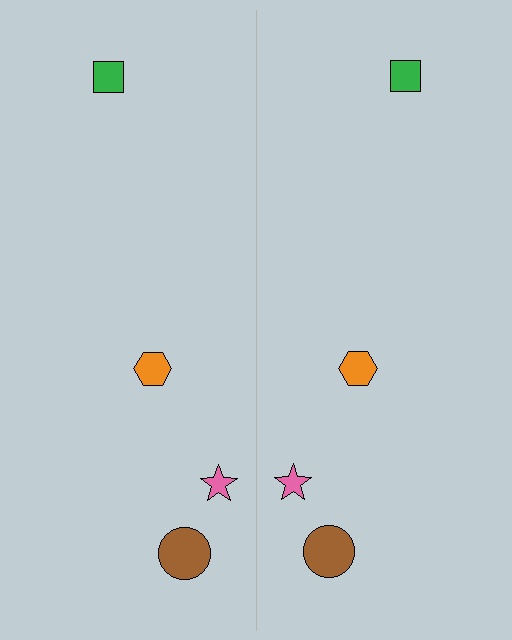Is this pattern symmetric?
Yes, this pattern has bilateral (reflection) symmetry.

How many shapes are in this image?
There are 8 shapes in this image.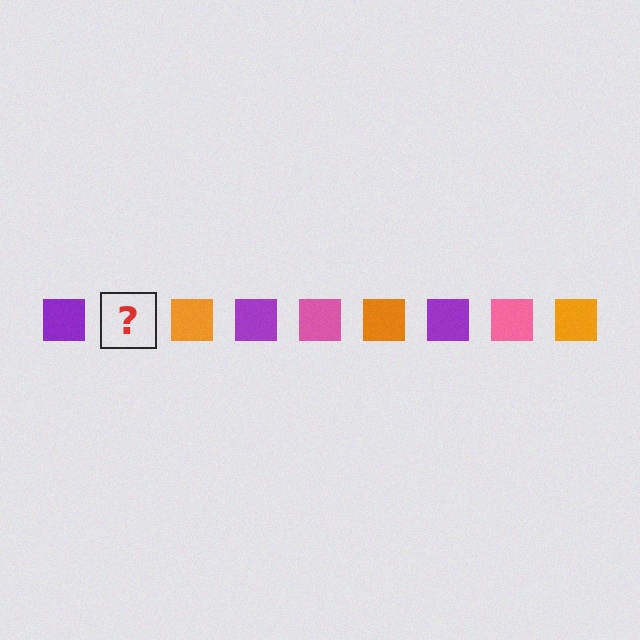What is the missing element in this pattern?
The missing element is a pink square.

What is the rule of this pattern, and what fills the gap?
The rule is that the pattern cycles through purple, pink, orange squares. The gap should be filled with a pink square.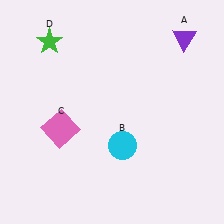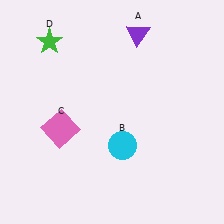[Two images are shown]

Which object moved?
The purple triangle (A) moved left.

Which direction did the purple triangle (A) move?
The purple triangle (A) moved left.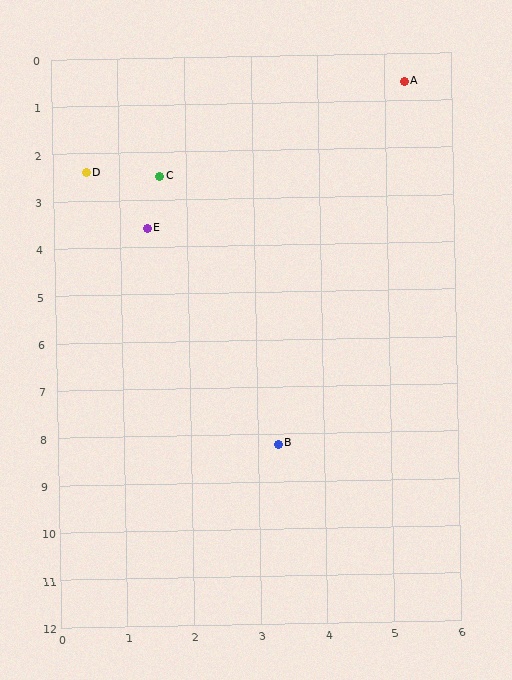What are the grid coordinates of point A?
Point A is at approximately (5.3, 0.6).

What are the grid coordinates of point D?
Point D is at approximately (0.5, 2.4).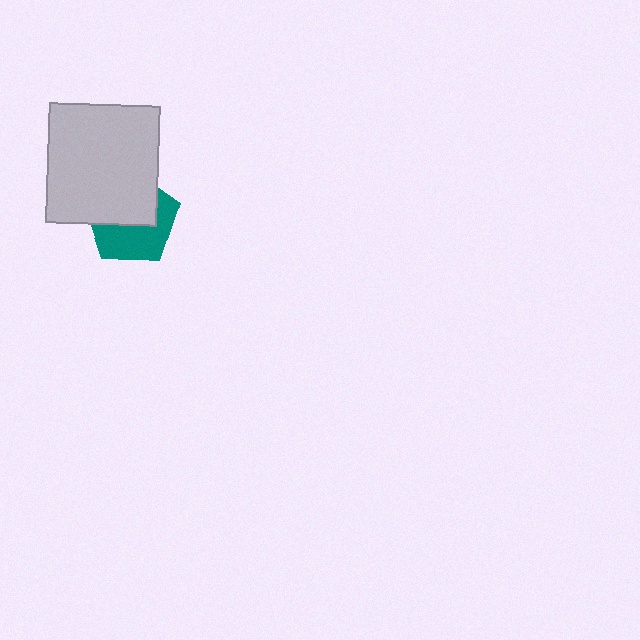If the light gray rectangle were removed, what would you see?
You would see the complete teal pentagon.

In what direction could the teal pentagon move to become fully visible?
The teal pentagon could move down. That would shift it out from behind the light gray rectangle entirely.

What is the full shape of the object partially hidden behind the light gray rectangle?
The partially hidden object is a teal pentagon.